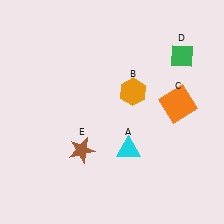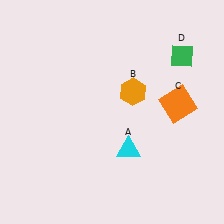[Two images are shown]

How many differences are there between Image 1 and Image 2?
There is 1 difference between the two images.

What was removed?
The brown star (E) was removed in Image 2.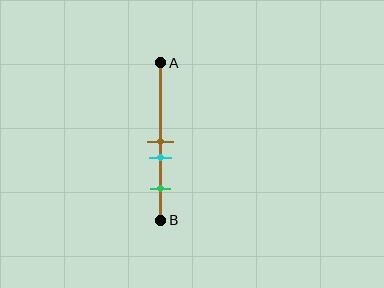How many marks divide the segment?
There are 3 marks dividing the segment.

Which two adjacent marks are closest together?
The brown and cyan marks are the closest adjacent pair.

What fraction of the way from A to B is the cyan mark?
The cyan mark is approximately 60% (0.6) of the way from A to B.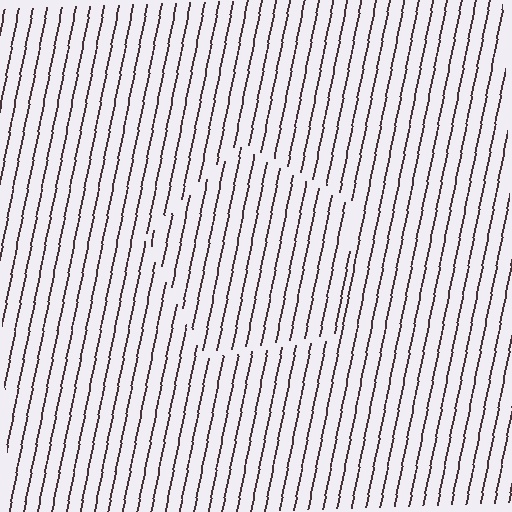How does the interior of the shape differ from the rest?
The interior of the shape contains the same grating, shifted by half a period — the contour is defined by the phase discontinuity where line-ends from the inner and outer gratings abut.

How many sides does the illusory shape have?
5 sides — the line-ends trace a pentagon.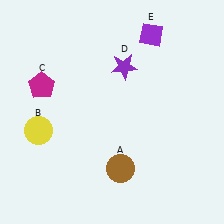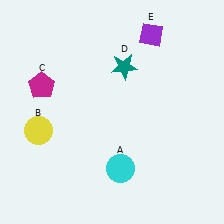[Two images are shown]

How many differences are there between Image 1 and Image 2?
There are 2 differences between the two images.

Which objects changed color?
A changed from brown to cyan. D changed from purple to teal.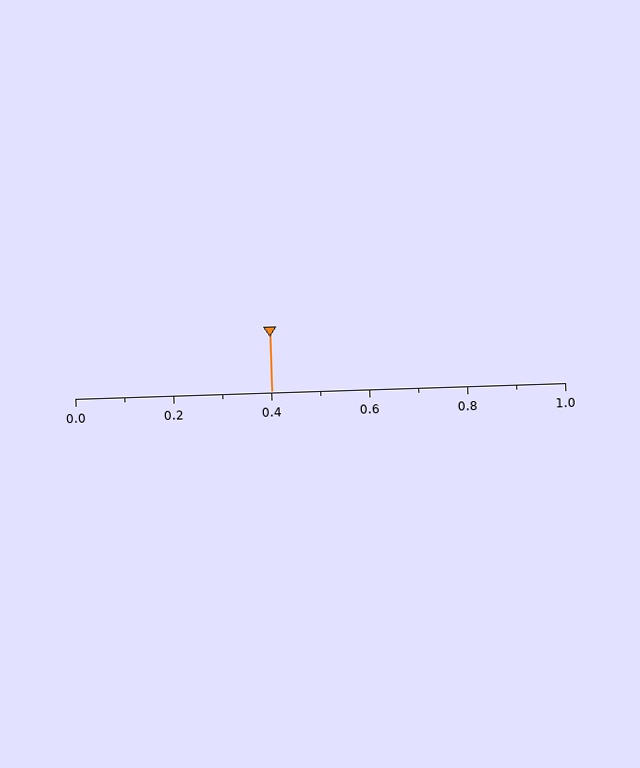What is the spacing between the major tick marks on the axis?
The major ticks are spaced 0.2 apart.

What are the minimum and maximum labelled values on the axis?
The axis runs from 0.0 to 1.0.